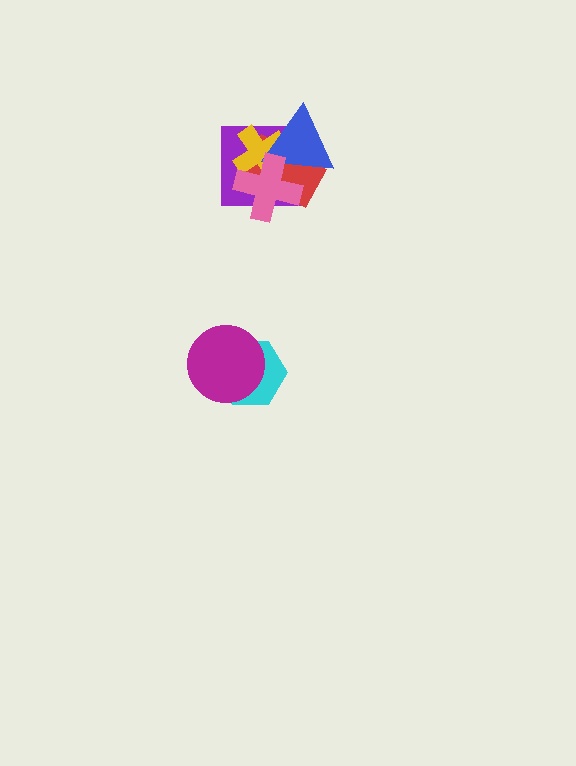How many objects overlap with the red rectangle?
4 objects overlap with the red rectangle.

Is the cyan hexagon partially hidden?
Yes, it is partially covered by another shape.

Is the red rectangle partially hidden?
Yes, it is partially covered by another shape.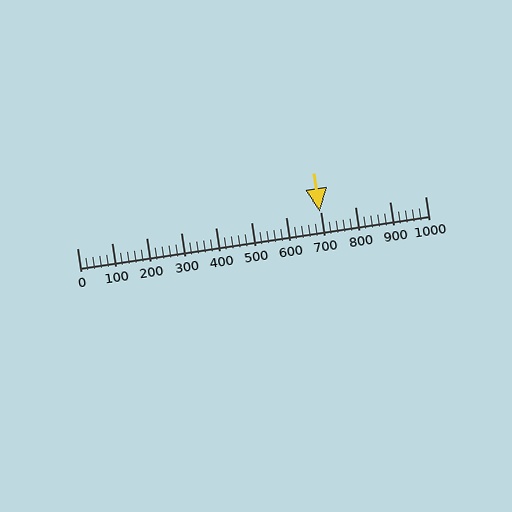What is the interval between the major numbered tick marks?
The major tick marks are spaced 100 units apart.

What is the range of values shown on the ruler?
The ruler shows values from 0 to 1000.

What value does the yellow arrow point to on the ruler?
The yellow arrow points to approximately 696.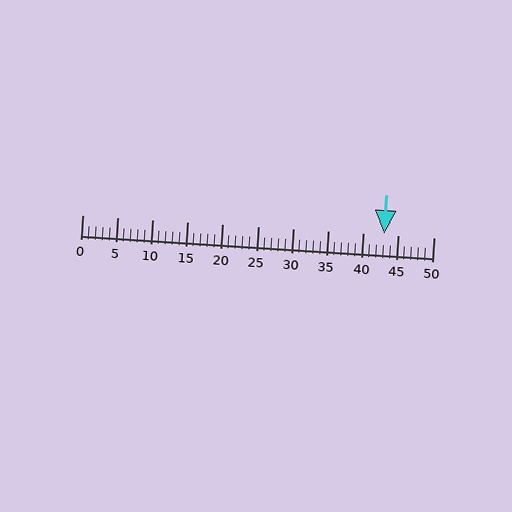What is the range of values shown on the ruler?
The ruler shows values from 0 to 50.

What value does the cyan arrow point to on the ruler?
The cyan arrow points to approximately 43.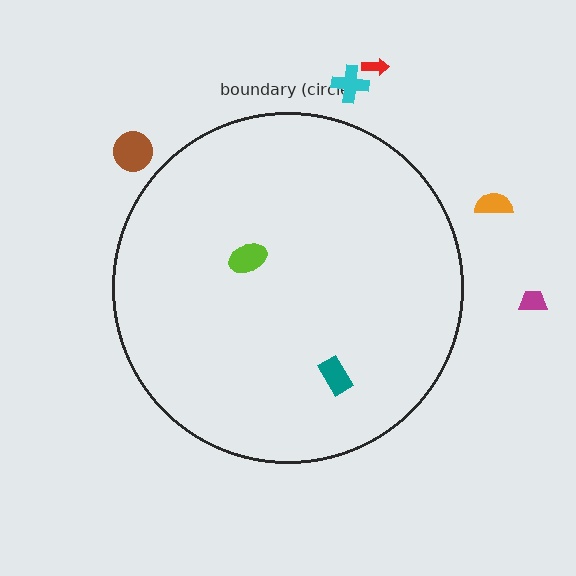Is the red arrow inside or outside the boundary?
Outside.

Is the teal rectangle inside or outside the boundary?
Inside.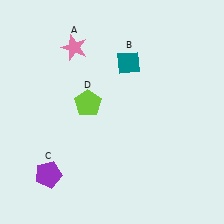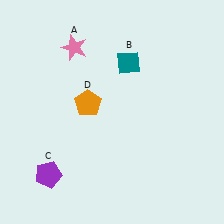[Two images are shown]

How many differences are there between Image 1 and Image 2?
There is 1 difference between the two images.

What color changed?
The pentagon (D) changed from lime in Image 1 to orange in Image 2.